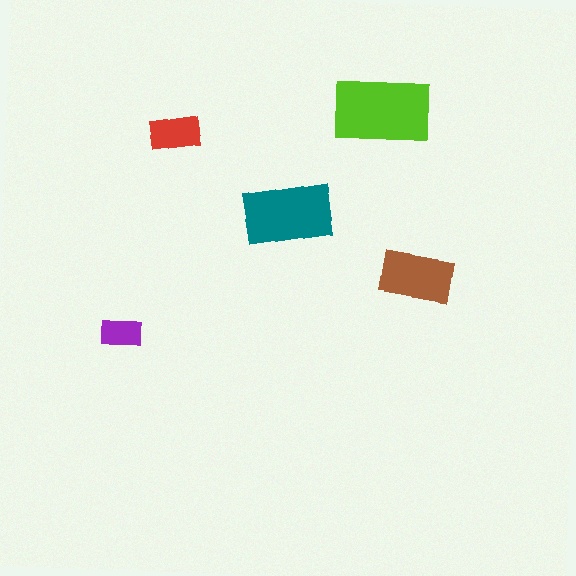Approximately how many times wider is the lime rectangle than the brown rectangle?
About 1.5 times wider.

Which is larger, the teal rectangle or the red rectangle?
The teal one.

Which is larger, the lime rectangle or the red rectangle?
The lime one.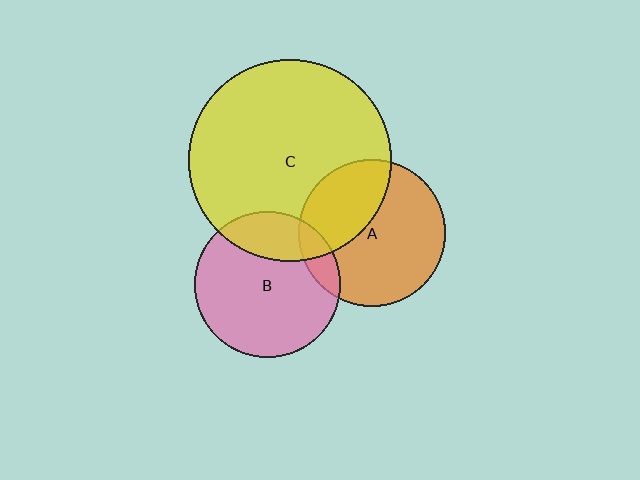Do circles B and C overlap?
Yes.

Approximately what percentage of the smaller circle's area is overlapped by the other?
Approximately 25%.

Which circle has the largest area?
Circle C (yellow).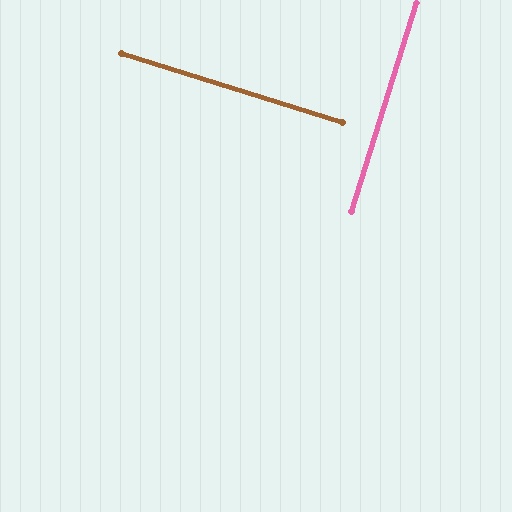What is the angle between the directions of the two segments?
Approximately 90 degrees.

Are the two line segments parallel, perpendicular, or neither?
Perpendicular — they meet at approximately 90°.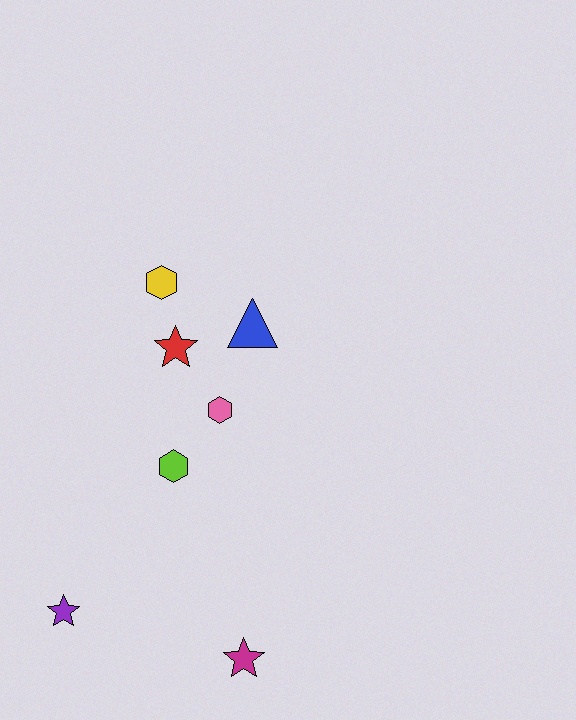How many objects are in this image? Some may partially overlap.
There are 7 objects.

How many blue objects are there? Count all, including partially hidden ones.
There is 1 blue object.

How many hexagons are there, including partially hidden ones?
There are 3 hexagons.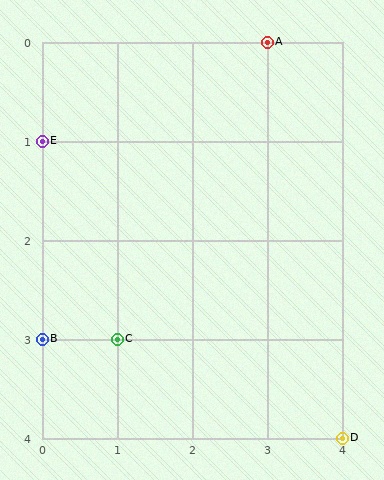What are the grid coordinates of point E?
Point E is at grid coordinates (0, 1).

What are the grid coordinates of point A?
Point A is at grid coordinates (3, 0).